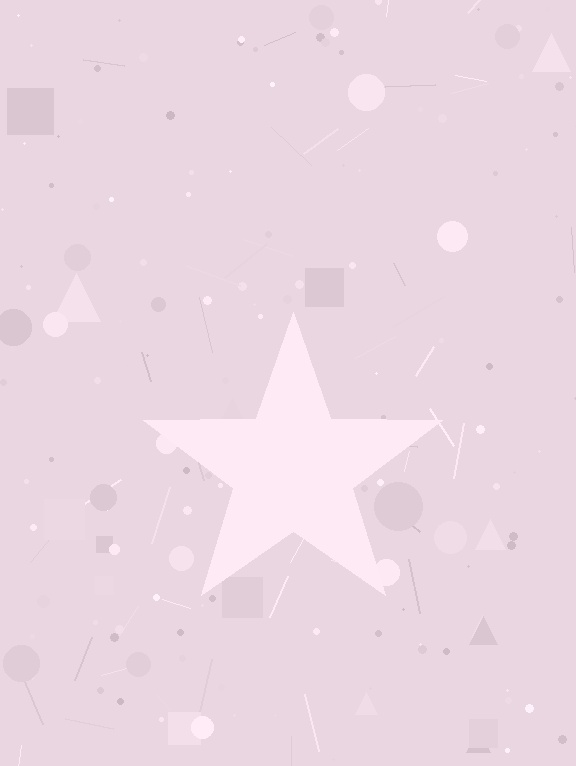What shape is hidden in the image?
A star is hidden in the image.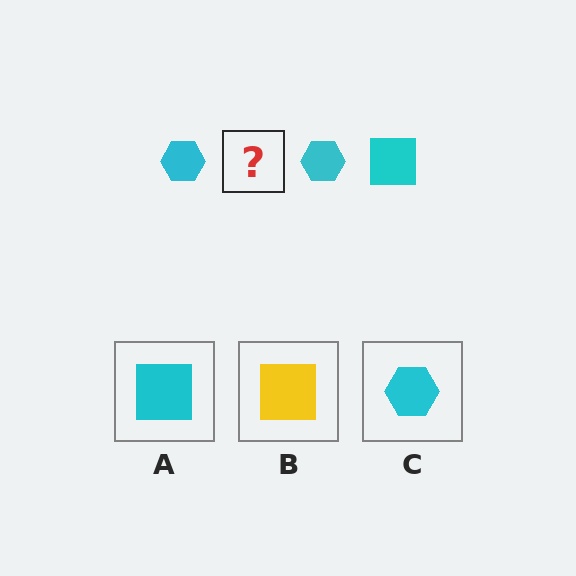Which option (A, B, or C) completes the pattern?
A.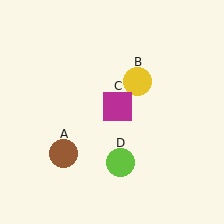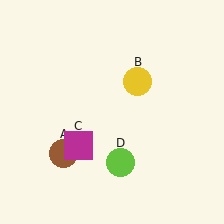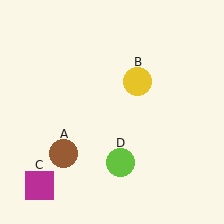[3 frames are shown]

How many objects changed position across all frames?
1 object changed position: magenta square (object C).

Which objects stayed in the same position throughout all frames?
Brown circle (object A) and yellow circle (object B) and lime circle (object D) remained stationary.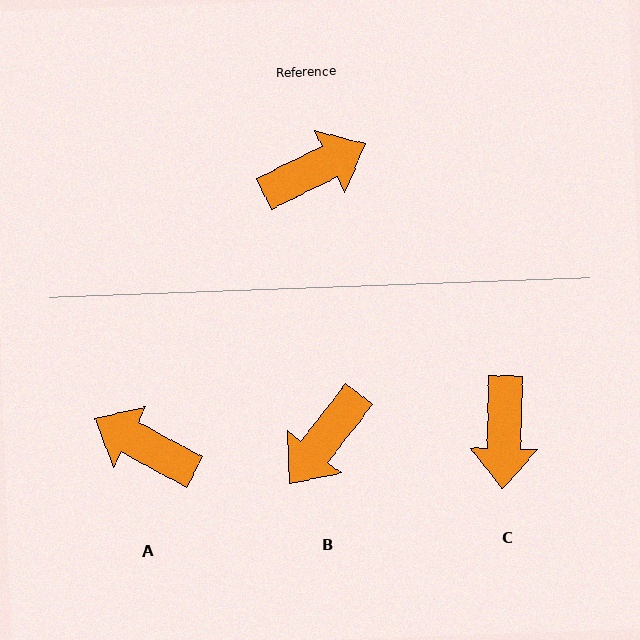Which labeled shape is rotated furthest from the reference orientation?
B, about 154 degrees away.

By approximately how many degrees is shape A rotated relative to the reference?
Approximately 126 degrees counter-clockwise.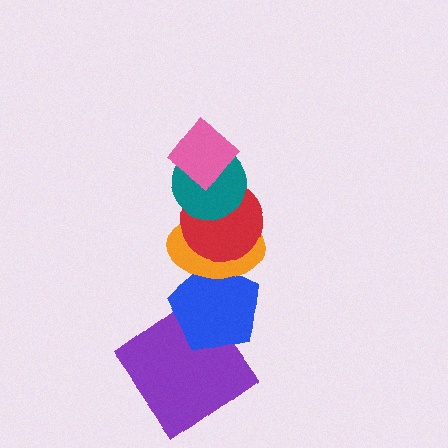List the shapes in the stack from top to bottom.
From top to bottom: the pink diamond, the teal circle, the red circle, the orange ellipse, the blue pentagon, the purple diamond.